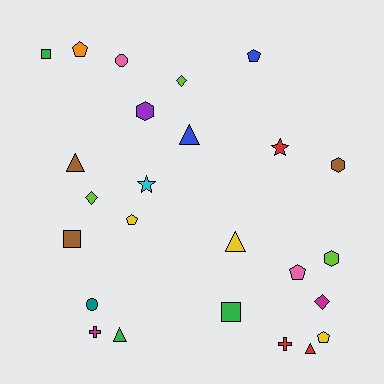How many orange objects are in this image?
There is 1 orange object.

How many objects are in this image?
There are 25 objects.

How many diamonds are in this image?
There are 3 diamonds.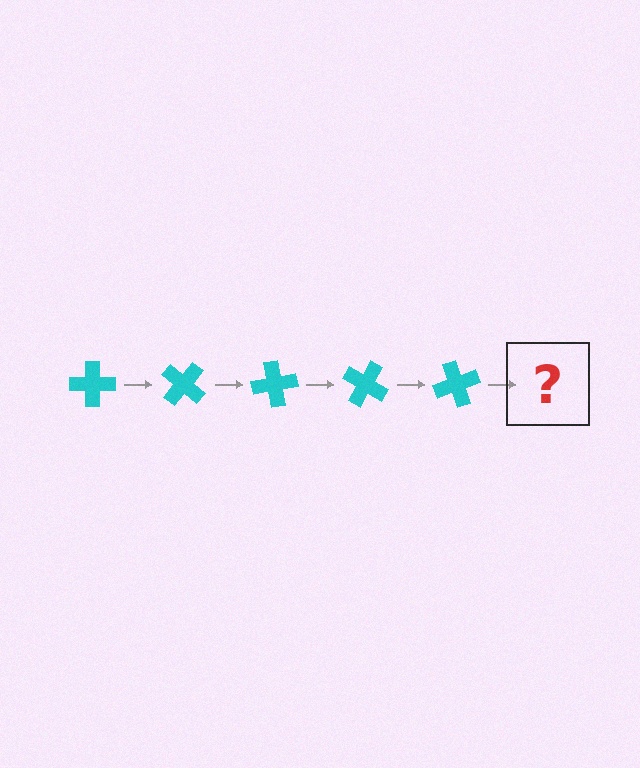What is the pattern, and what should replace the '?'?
The pattern is that the cross rotates 40 degrees each step. The '?' should be a cyan cross rotated 200 degrees.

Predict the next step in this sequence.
The next step is a cyan cross rotated 200 degrees.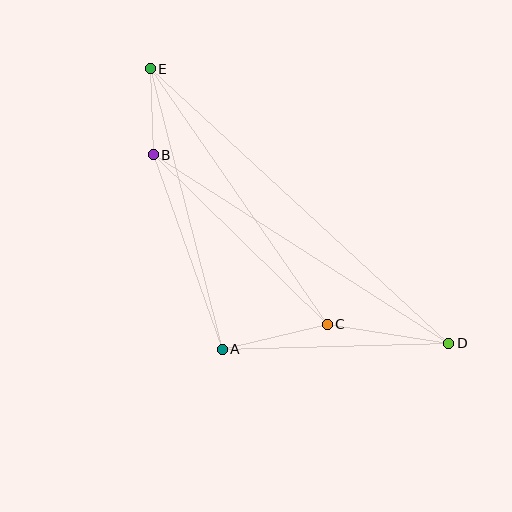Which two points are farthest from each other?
Points D and E are farthest from each other.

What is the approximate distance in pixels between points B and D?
The distance between B and D is approximately 350 pixels.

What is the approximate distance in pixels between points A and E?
The distance between A and E is approximately 290 pixels.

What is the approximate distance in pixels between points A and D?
The distance between A and D is approximately 226 pixels.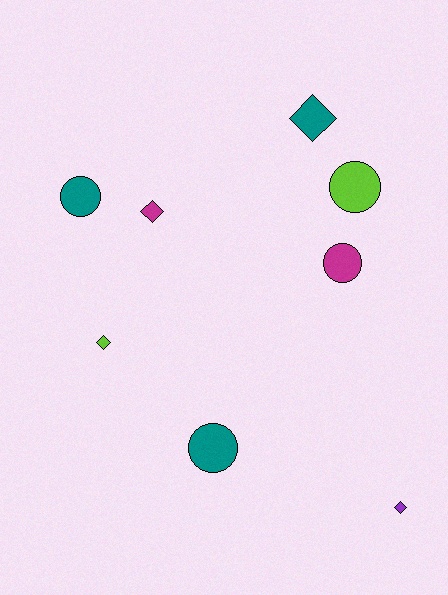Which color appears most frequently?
Teal, with 3 objects.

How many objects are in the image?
There are 8 objects.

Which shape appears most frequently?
Diamond, with 4 objects.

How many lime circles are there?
There is 1 lime circle.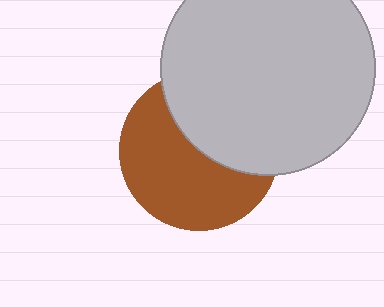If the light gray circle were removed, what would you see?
You would see the complete brown circle.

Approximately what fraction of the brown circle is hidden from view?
Roughly 42% of the brown circle is hidden behind the light gray circle.